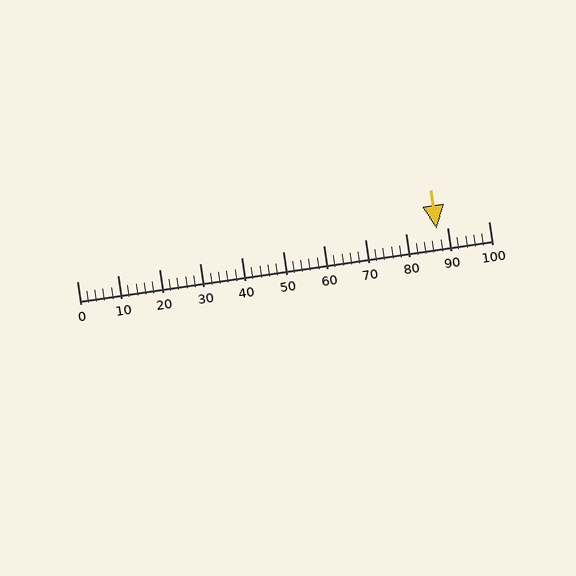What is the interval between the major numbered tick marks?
The major tick marks are spaced 10 units apart.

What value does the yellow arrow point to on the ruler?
The yellow arrow points to approximately 87.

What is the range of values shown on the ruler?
The ruler shows values from 0 to 100.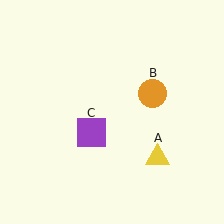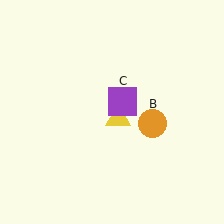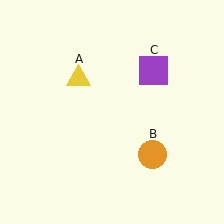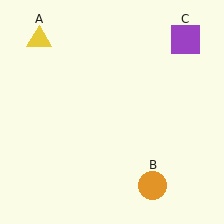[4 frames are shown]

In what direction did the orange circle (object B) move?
The orange circle (object B) moved down.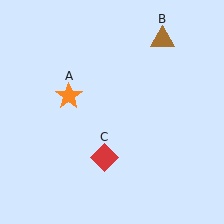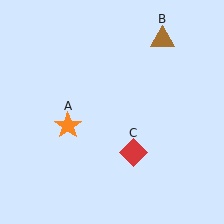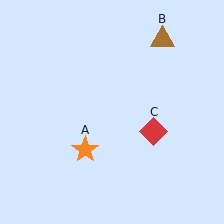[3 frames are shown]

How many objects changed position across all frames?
2 objects changed position: orange star (object A), red diamond (object C).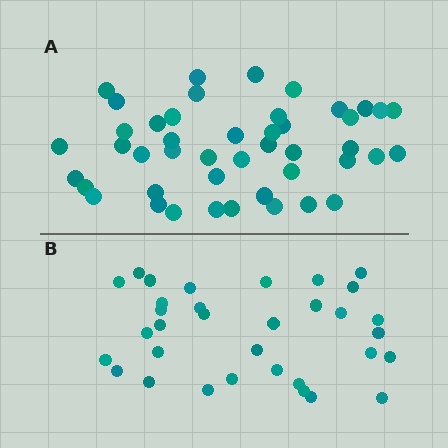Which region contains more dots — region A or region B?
Region A (the top region) has more dots.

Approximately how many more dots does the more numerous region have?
Region A has roughly 12 or so more dots than region B.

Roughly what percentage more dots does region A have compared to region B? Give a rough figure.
About 35% more.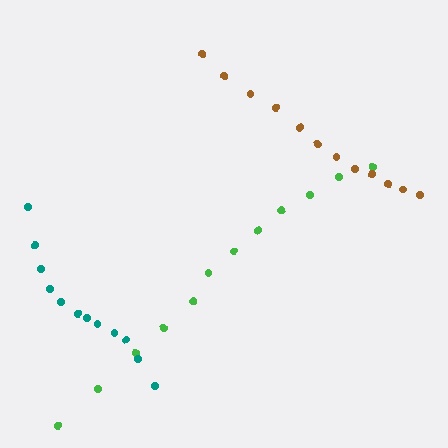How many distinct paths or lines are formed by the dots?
There are 3 distinct paths.